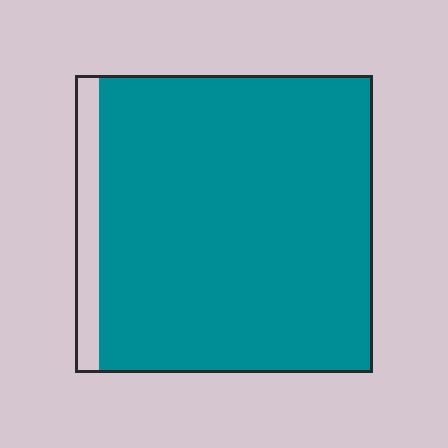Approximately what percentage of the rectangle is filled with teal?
Approximately 90%.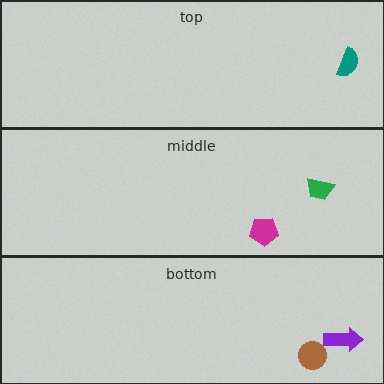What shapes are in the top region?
The teal semicircle.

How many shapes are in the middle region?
2.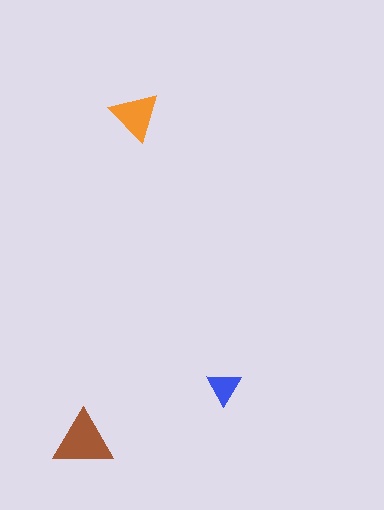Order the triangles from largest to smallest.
the brown one, the orange one, the blue one.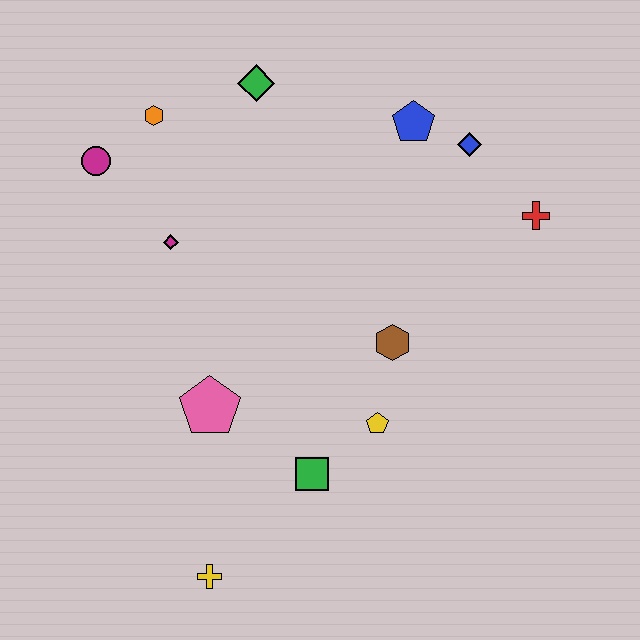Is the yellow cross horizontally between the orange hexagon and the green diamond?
Yes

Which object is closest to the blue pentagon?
The blue diamond is closest to the blue pentagon.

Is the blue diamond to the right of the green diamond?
Yes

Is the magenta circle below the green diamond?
Yes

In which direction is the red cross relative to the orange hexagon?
The red cross is to the right of the orange hexagon.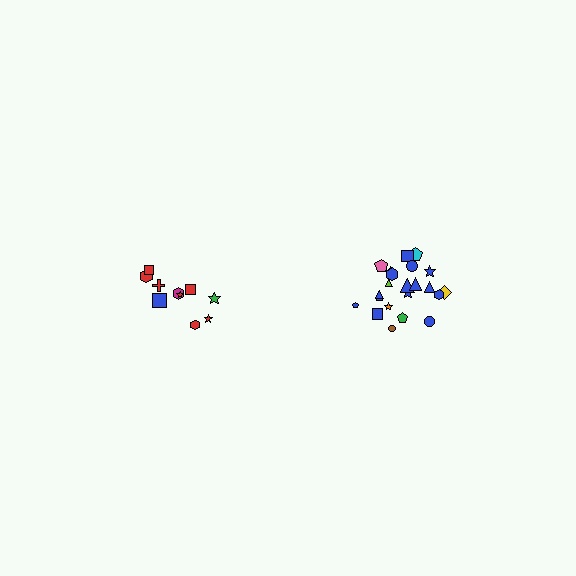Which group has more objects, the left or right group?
The right group.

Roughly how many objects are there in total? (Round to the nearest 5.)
Roughly 30 objects in total.